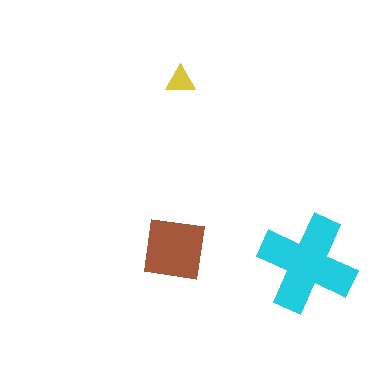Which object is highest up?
The yellow triangle is topmost.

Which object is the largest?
The cyan cross.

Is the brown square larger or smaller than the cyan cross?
Smaller.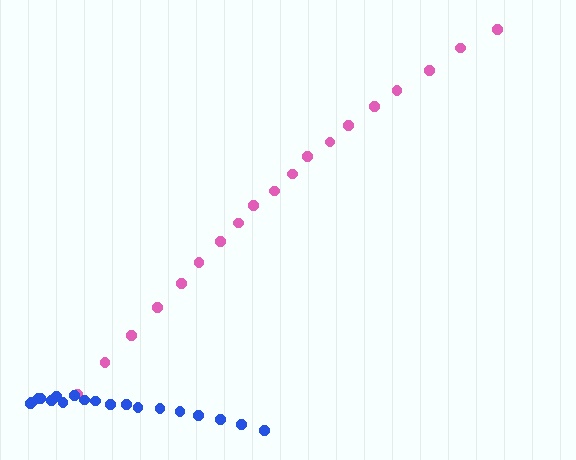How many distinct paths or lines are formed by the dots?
There are 2 distinct paths.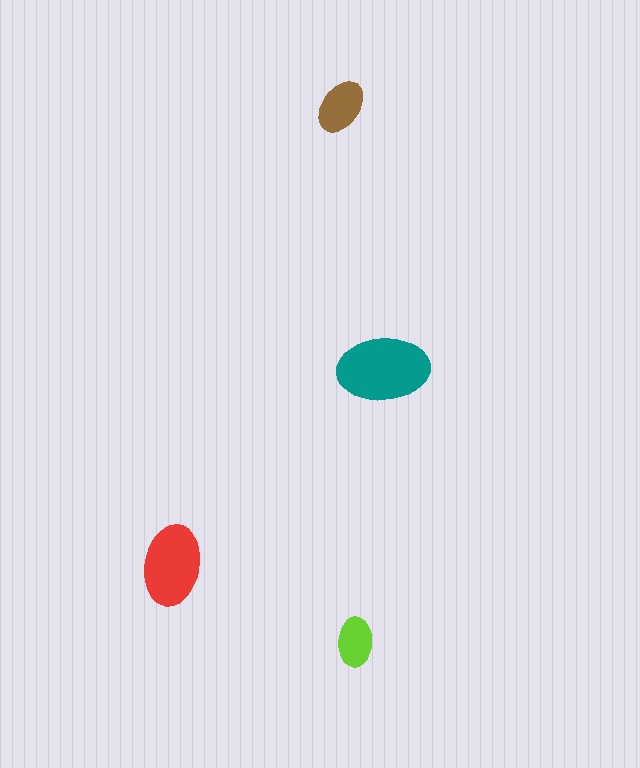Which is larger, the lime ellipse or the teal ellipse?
The teal one.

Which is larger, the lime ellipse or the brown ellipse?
The brown one.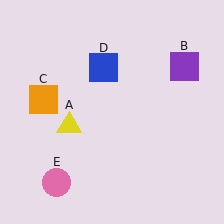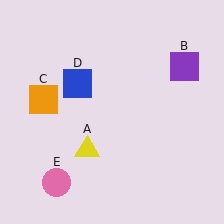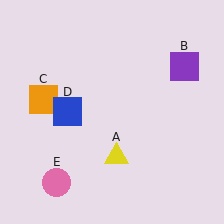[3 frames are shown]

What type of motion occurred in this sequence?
The yellow triangle (object A), blue square (object D) rotated counterclockwise around the center of the scene.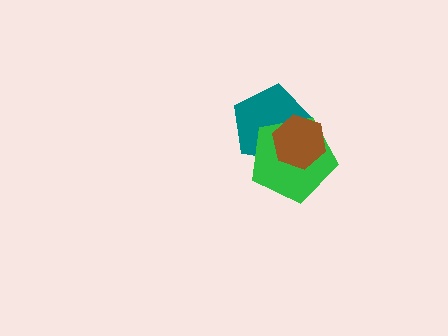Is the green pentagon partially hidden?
Yes, it is partially covered by another shape.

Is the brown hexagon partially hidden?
No, no other shape covers it.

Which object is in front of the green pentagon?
The brown hexagon is in front of the green pentagon.